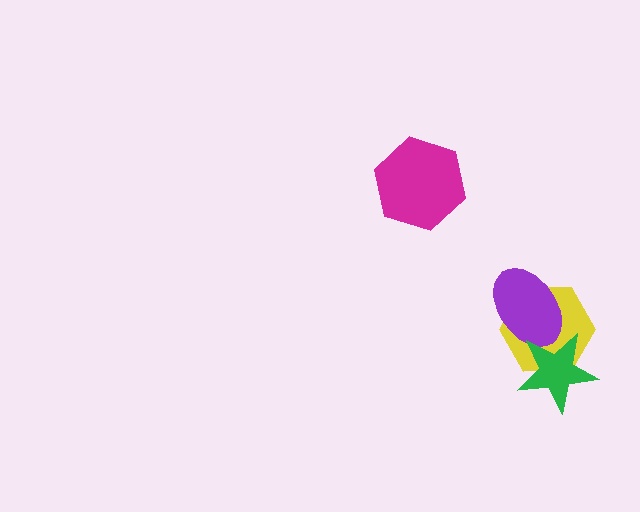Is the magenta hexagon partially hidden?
No, no other shape covers it.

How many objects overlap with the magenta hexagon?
0 objects overlap with the magenta hexagon.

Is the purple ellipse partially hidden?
Yes, it is partially covered by another shape.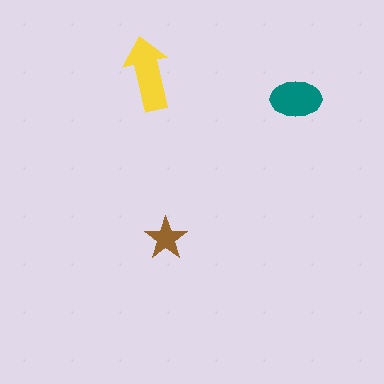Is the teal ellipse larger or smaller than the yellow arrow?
Smaller.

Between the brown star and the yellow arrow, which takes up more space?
The yellow arrow.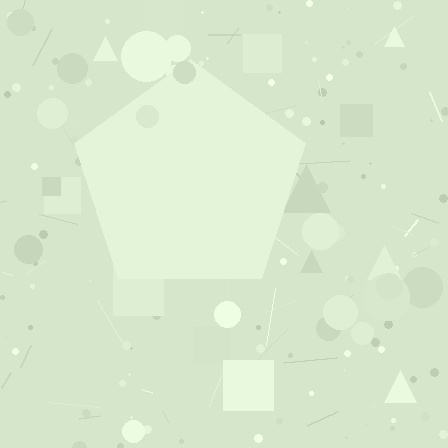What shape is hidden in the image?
A pentagon is hidden in the image.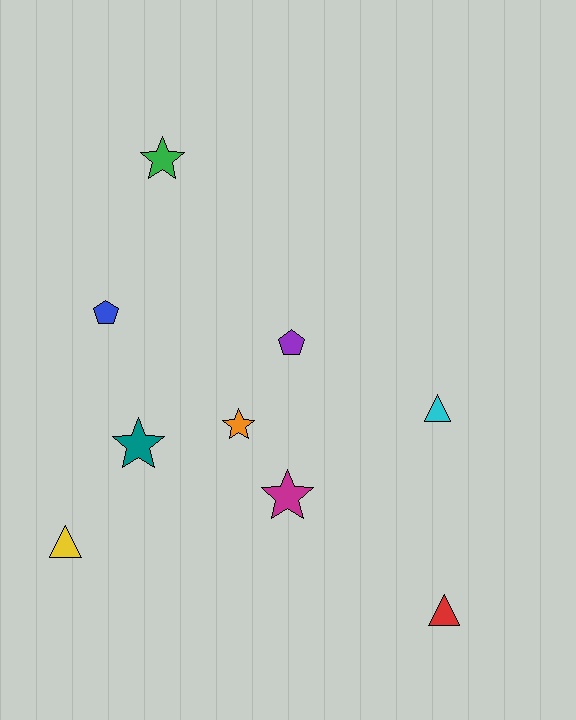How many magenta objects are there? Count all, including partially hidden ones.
There is 1 magenta object.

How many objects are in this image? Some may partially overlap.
There are 9 objects.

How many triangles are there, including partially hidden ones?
There are 3 triangles.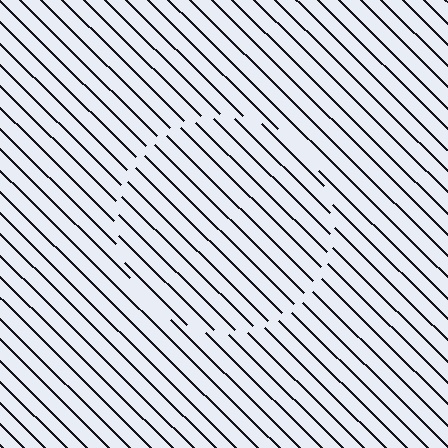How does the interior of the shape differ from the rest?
The interior of the shape contains the same grating, shifted by half a period — the contour is defined by the phase discontinuity where line-ends from the inner and outer gratings abut.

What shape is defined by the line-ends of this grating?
An illusory circle. The interior of the shape contains the same grating, shifted by half a period — the contour is defined by the phase discontinuity where line-ends from the inner and outer gratings abut.